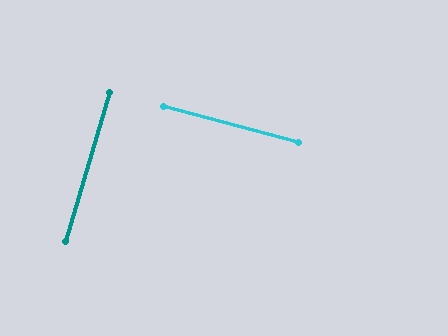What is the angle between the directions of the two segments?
Approximately 88 degrees.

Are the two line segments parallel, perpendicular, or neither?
Perpendicular — they meet at approximately 88°.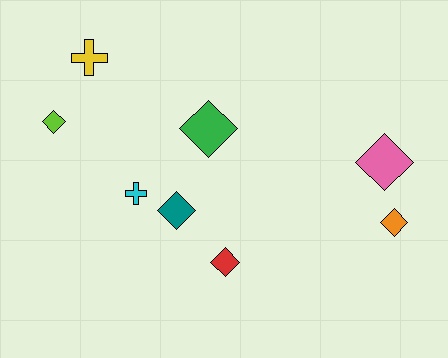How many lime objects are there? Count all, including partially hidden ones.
There is 1 lime object.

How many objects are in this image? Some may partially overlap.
There are 8 objects.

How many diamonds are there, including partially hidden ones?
There are 6 diamonds.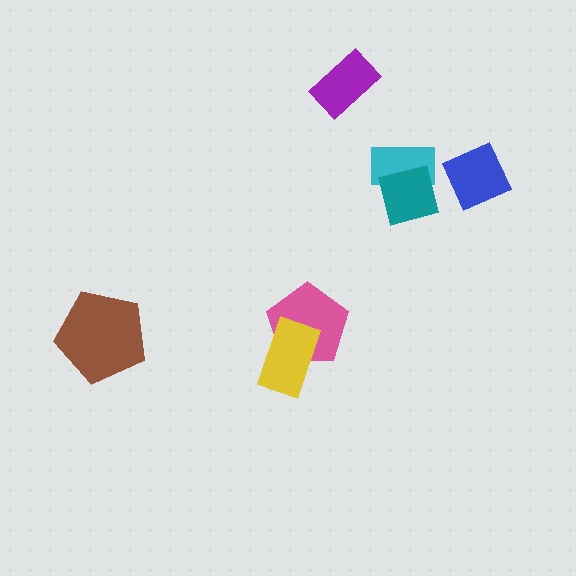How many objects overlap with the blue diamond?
0 objects overlap with the blue diamond.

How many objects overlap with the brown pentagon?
0 objects overlap with the brown pentagon.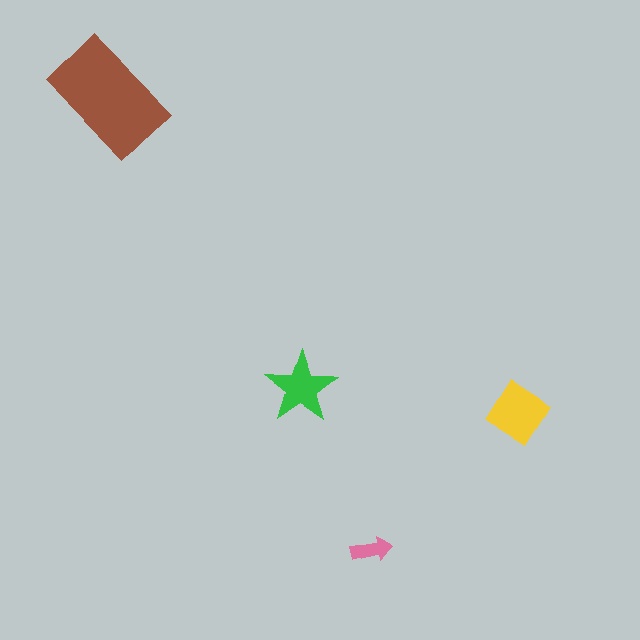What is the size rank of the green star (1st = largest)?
3rd.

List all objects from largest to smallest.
The brown rectangle, the yellow diamond, the green star, the pink arrow.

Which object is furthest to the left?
The brown rectangle is leftmost.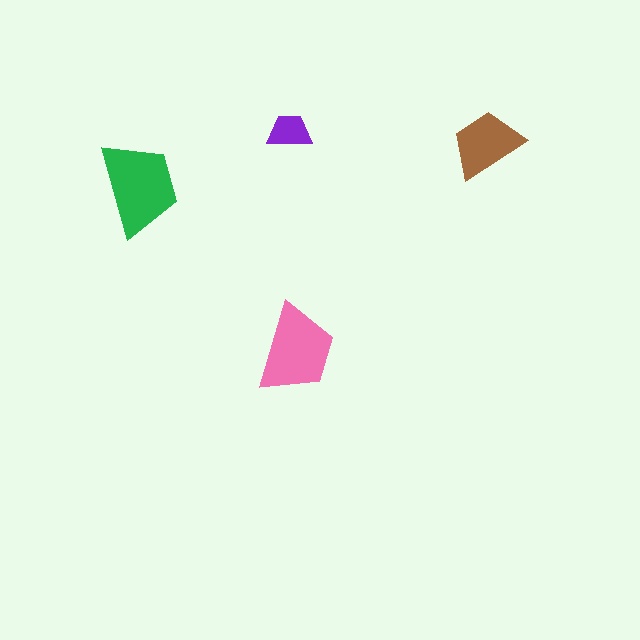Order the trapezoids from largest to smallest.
the green one, the pink one, the brown one, the purple one.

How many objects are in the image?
There are 4 objects in the image.